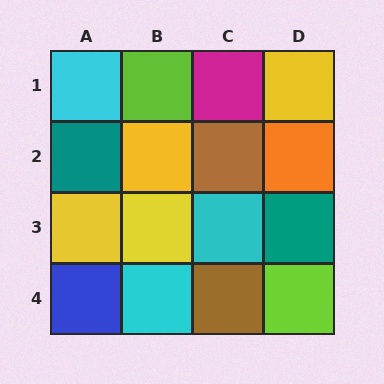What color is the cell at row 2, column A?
Teal.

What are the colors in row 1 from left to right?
Cyan, lime, magenta, yellow.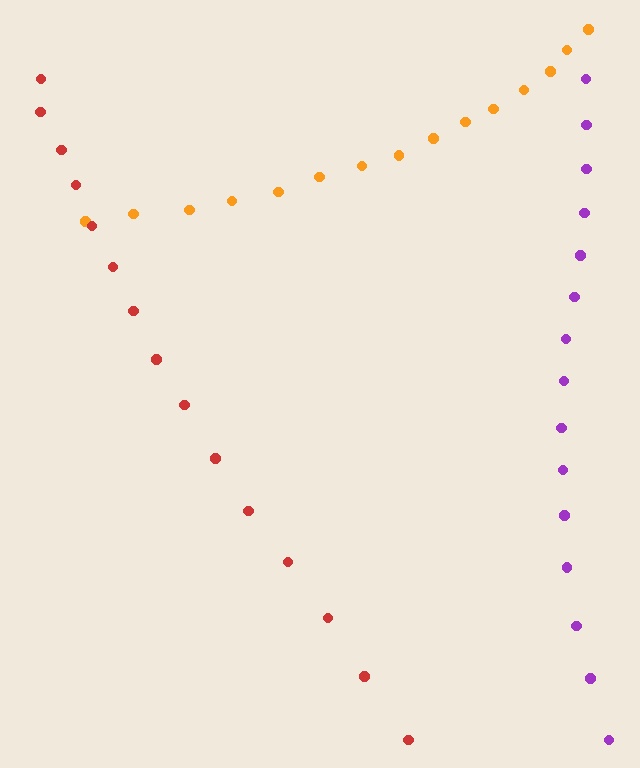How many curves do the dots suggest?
There are 3 distinct paths.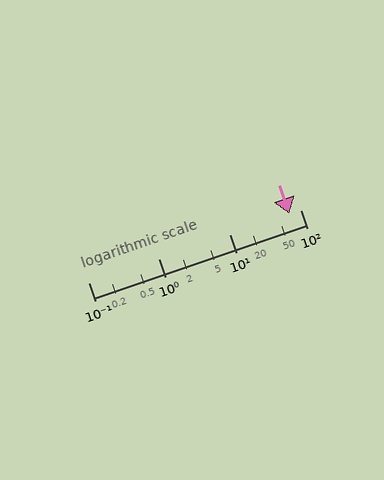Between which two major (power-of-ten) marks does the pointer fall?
The pointer is between 10 and 100.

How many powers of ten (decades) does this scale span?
The scale spans 3 decades, from 0.1 to 100.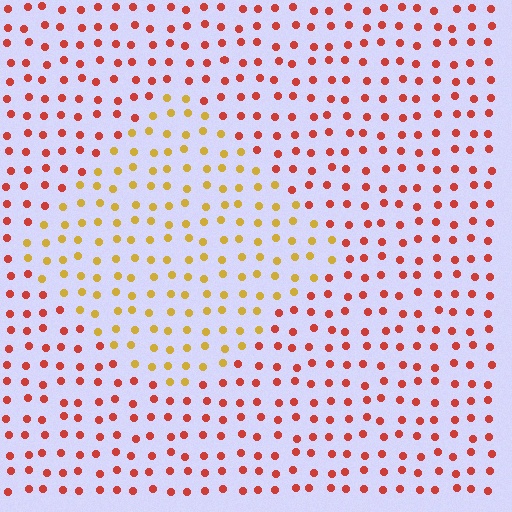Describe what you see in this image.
The image is filled with small red elements in a uniform arrangement. A diamond-shaped region is visible where the elements are tinted to a slightly different hue, forming a subtle color boundary.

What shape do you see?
I see a diamond.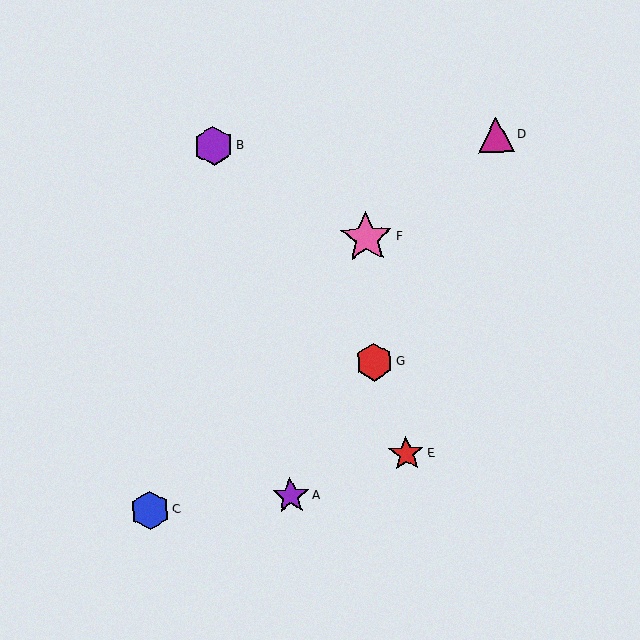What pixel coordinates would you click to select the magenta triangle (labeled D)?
Click at (496, 135) to select the magenta triangle D.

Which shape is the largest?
The pink star (labeled F) is the largest.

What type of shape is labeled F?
Shape F is a pink star.